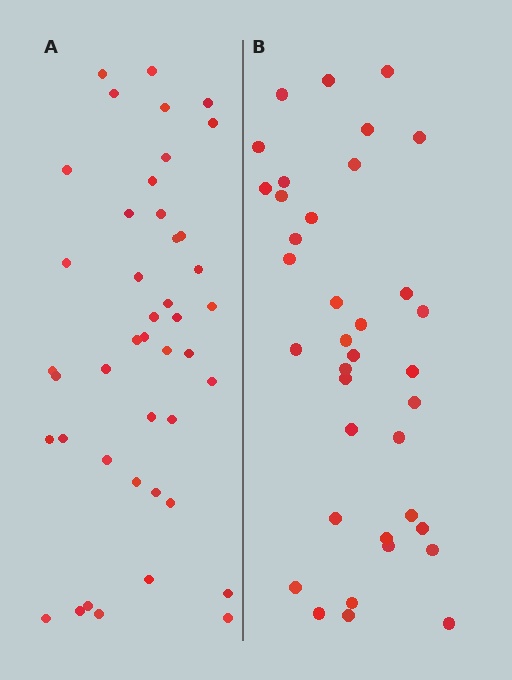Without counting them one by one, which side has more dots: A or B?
Region A (the left region) has more dots.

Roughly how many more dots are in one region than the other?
Region A has about 6 more dots than region B.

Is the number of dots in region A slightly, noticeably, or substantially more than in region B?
Region A has only slightly more — the two regions are fairly close. The ratio is roughly 1.2 to 1.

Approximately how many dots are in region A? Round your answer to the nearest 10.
About 40 dots. (The exact count is 43, which rounds to 40.)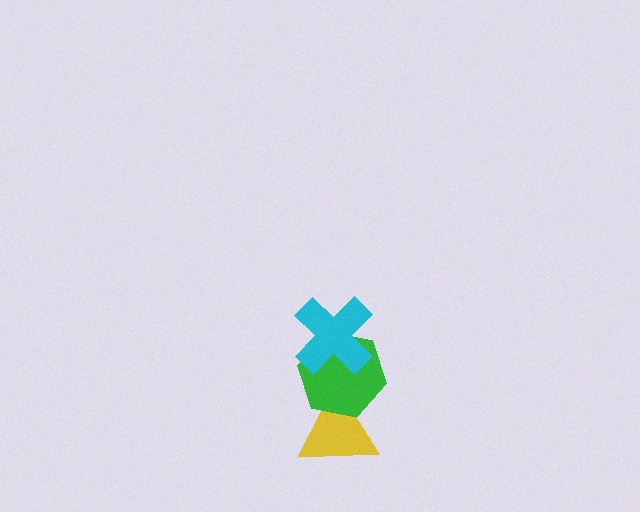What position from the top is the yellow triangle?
The yellow triangle is 3rd from the top.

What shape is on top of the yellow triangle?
The green hexagon is on top of the yellow triangle.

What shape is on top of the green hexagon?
The cyan cross is on top of the green hexagon.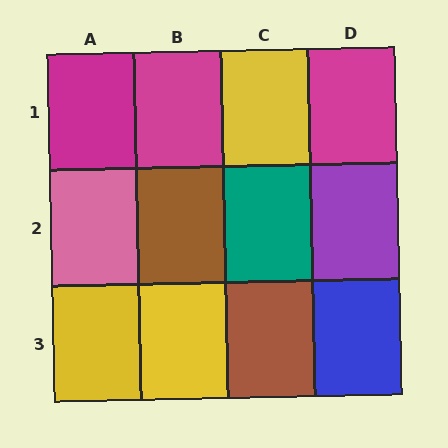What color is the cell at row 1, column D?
Magenta.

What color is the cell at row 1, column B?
Magenta.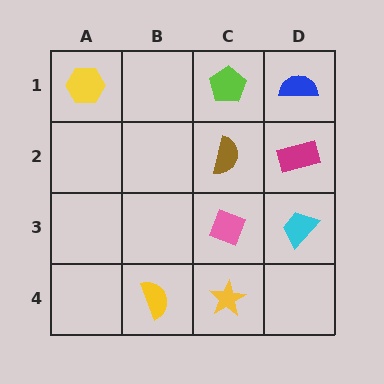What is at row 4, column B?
A yellow semicircle.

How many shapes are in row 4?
2 shapes.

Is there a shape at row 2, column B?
No, that cell is empty.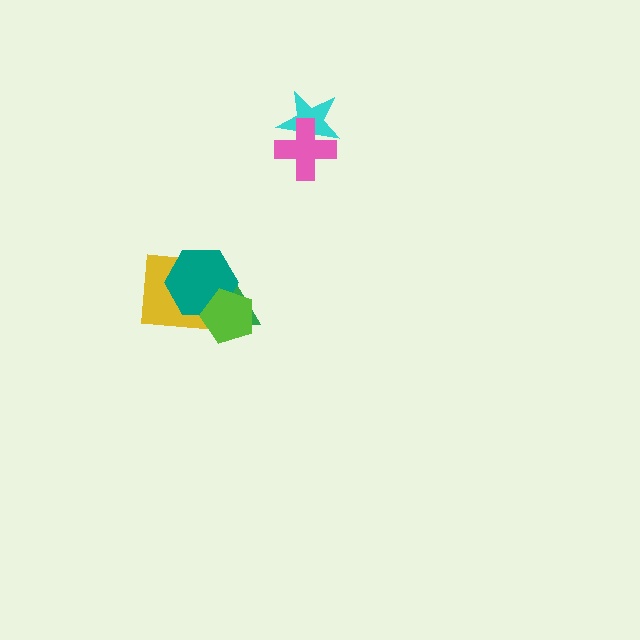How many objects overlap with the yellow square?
3 objects overlap with the yellow square.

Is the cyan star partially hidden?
Yes, it is partially covered by another shape.